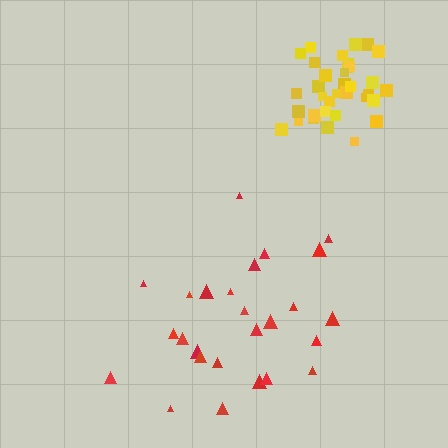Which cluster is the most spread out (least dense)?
Red.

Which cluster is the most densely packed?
Yellow.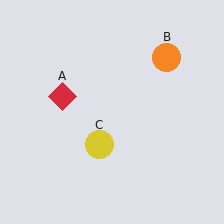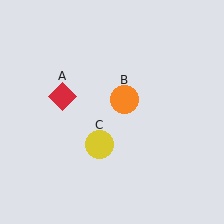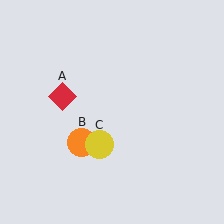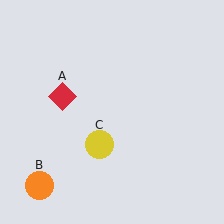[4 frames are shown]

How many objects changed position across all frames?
1 object changed position: orange circle (object B).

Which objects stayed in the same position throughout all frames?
Red diamond (object A) and yellow circle (object C) remained stationary.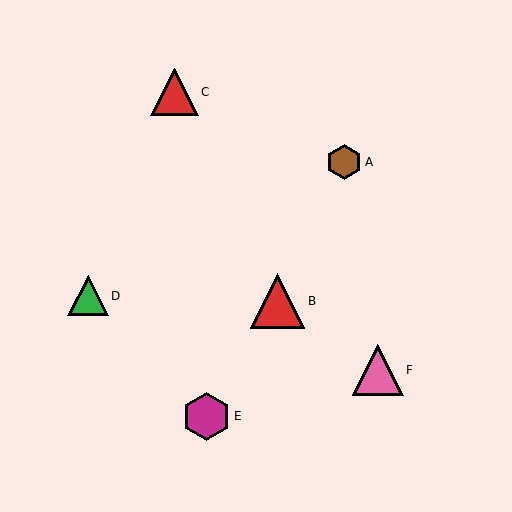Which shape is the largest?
The red triangle (labeled B) is the largest.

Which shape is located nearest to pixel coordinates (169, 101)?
The red triangle (labeled C) at (174, 92) is nearest to that location.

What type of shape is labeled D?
Shape D is a green triangle.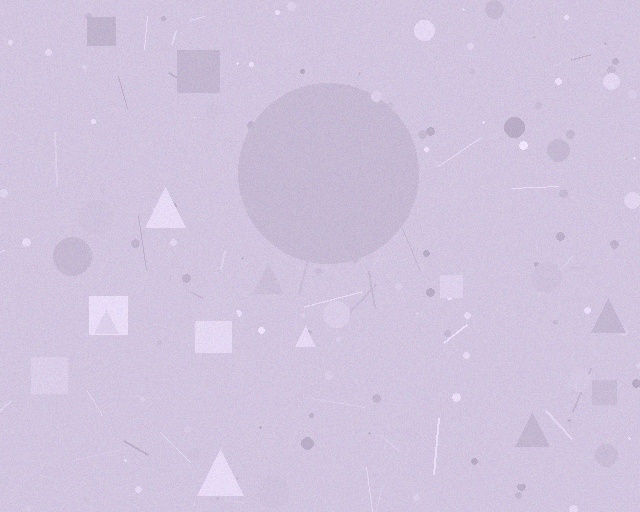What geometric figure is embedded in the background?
A circle is embedded in the background.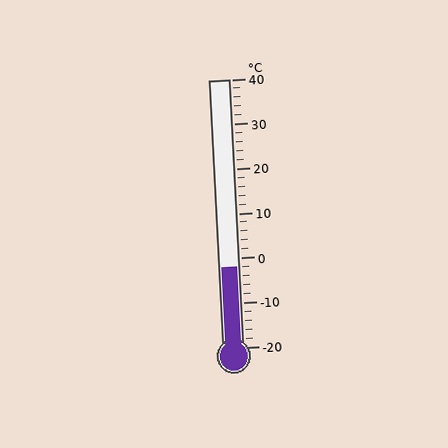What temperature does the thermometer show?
The thermometer shows approximately -2°C.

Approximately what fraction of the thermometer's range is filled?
The thermometer is filled to approximately 30% of its range.